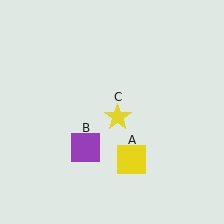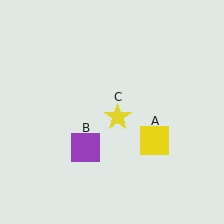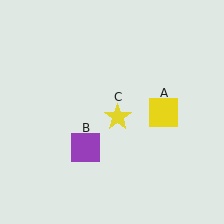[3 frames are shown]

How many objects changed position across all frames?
1 object changed position: yellow square (object A).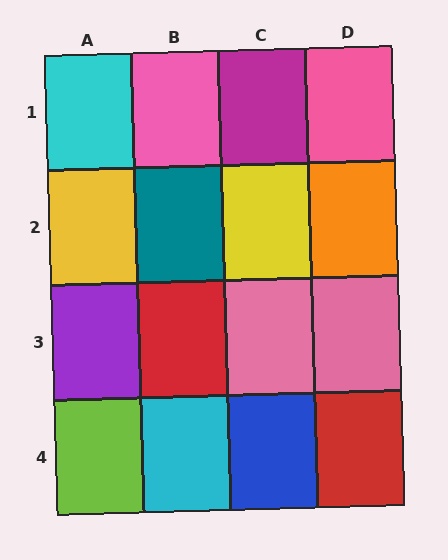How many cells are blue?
1 cell is blue.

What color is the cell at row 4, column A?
Lime.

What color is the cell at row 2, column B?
Teal.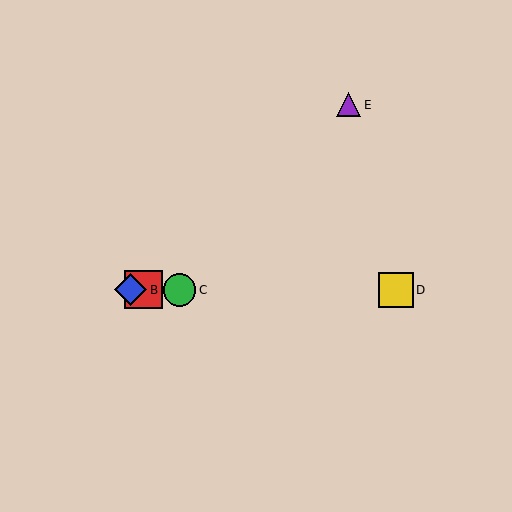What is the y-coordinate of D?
Object D is at y≈290.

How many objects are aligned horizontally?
4 objects (A, B, C, D) are aligned horizontally.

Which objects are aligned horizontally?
Objects A, B, C, D are aligned horizontally.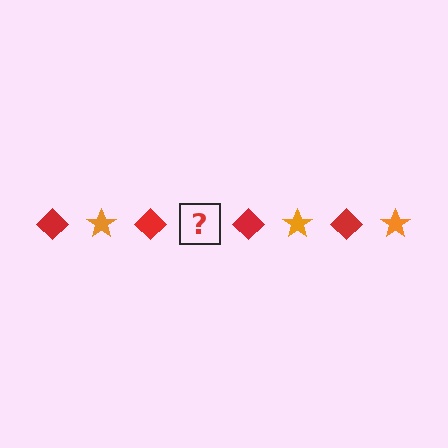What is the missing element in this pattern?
The missing element is an orange star.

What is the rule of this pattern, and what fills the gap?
The rule is that the pattern alternates between red diamond and orange star. The gap should be filled with an orange star.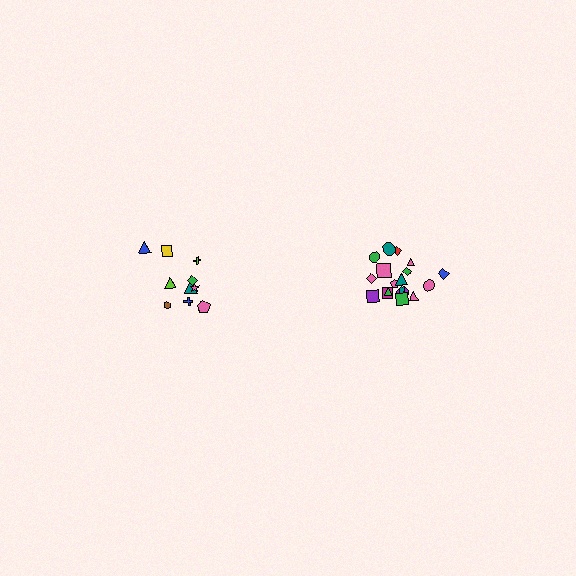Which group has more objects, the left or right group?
The right group.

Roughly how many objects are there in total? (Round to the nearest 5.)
Roughly 30 objects in total.